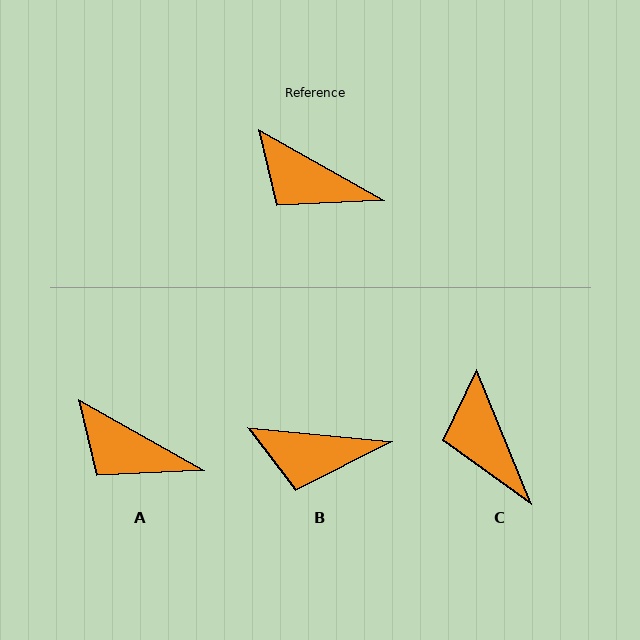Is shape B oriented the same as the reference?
No, it is off by about 24 degrees.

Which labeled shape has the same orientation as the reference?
A.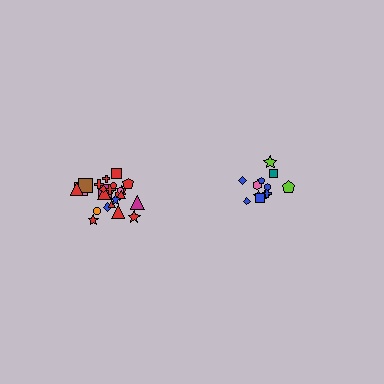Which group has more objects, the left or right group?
The left group.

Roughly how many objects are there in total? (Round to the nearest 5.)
Roughly 35 objects in total.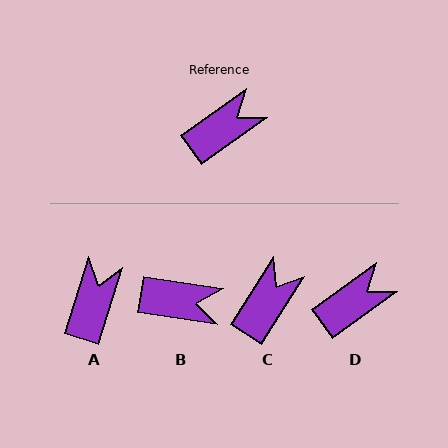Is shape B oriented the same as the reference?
No, it is off by about 45 degrees.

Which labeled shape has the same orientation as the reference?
D.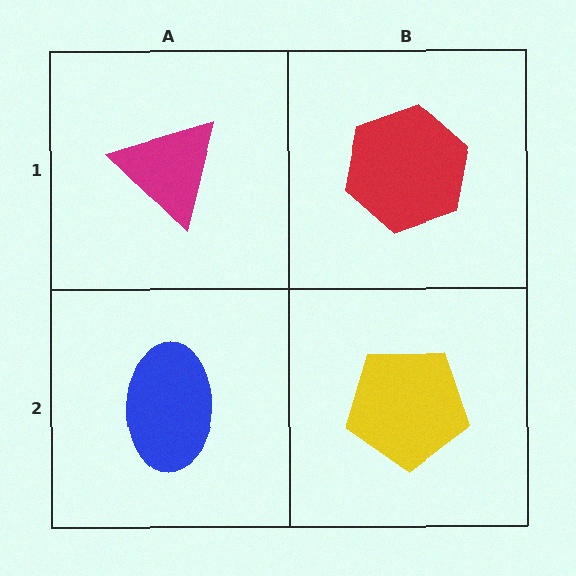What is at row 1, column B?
A red hexagon.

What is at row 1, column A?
A magenta triangle.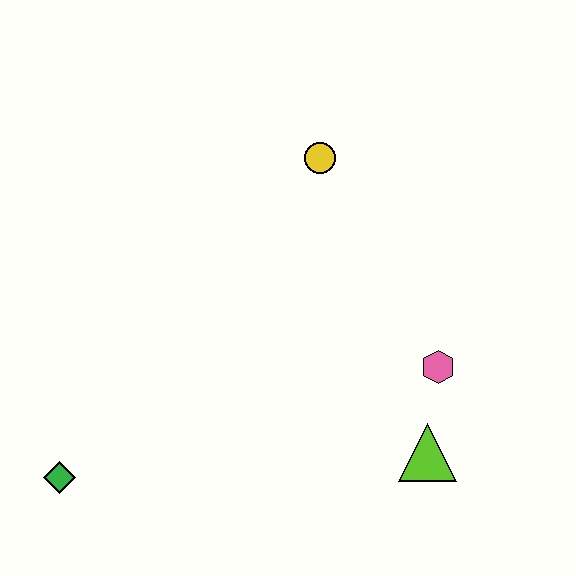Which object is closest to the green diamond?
The lime triangle is closest to the green diamond.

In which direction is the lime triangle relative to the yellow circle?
The lime triangle is below the yellow circle.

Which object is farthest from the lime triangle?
The green diamond is farthest from the lime triangle.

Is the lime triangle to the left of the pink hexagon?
Yes